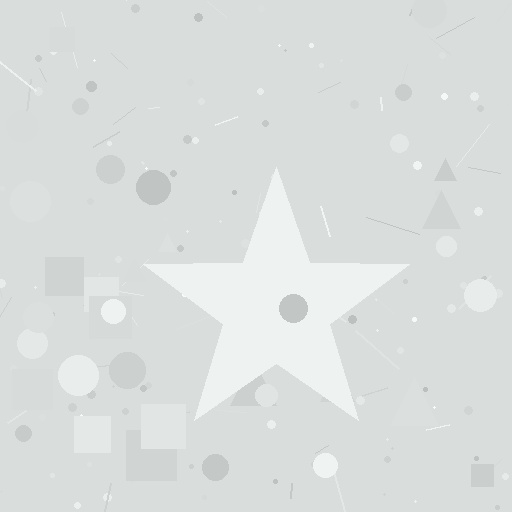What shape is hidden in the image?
A star is hidden in the image.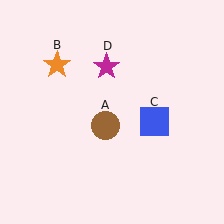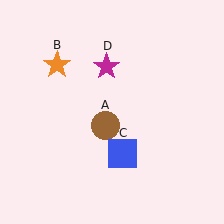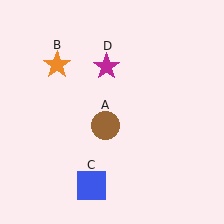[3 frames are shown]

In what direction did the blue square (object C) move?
The blue square (object C) moved down and to the left.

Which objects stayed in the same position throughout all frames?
Brown circle (object A) and orange star (object B) and magenta star (object D) remained stationary.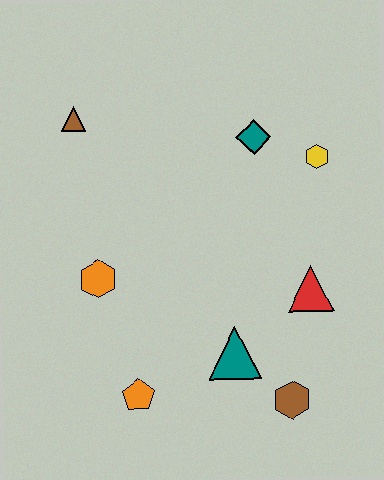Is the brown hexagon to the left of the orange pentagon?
No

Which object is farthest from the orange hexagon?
The yellow hexagon is farthest from the orange hexagon.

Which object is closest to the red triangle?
The teal triangle is closest to the red triangle.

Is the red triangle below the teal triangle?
No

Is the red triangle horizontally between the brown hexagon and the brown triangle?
No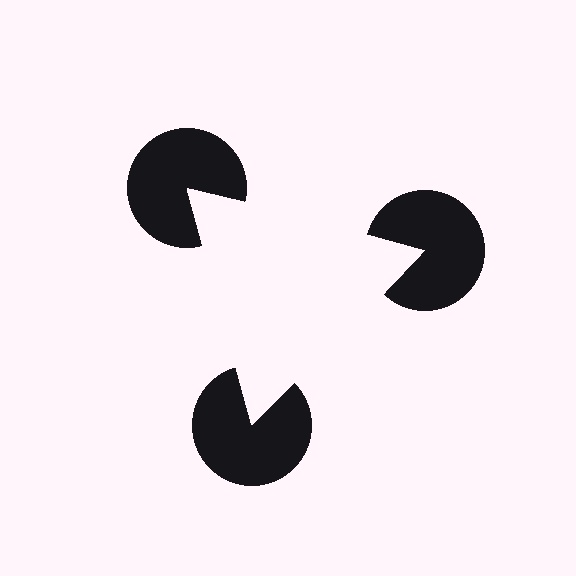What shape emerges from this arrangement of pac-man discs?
An illusory triangle — its edges are inferred from the aligned wedge cuts in the pac-man discs, not physically drawn.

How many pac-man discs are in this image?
There are 3 — one at each vertex of the illusory triangle.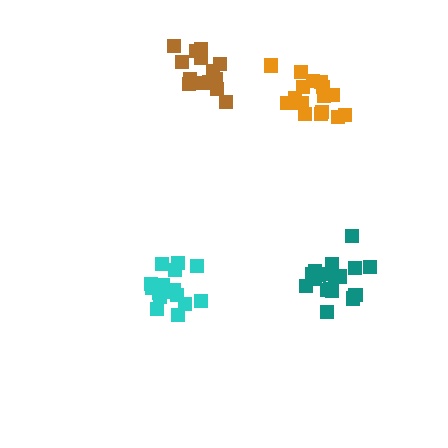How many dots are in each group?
Group 1: 17 dots, Group 2: 14 dots, Group 3: 17 dots, Group 4: 18 dots (66 total).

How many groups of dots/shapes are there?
There are 4 groups.